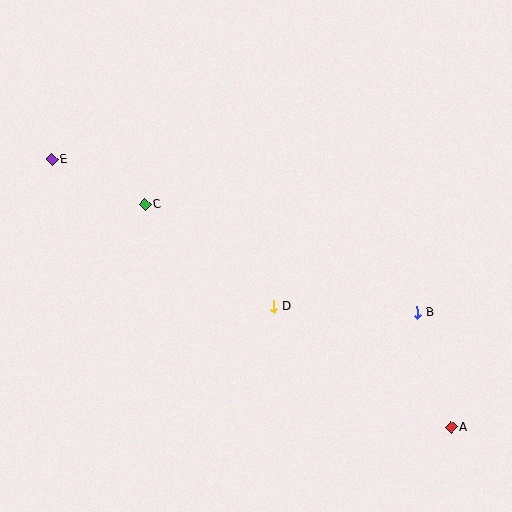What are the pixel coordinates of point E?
Point E is at (52, 160).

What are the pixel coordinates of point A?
Point A is at (451, 427).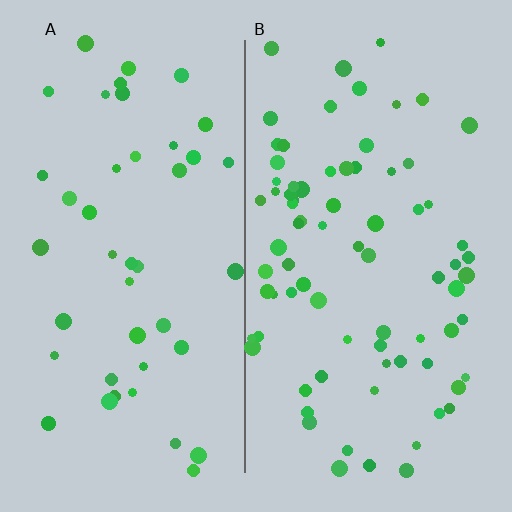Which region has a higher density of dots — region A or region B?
B (the right).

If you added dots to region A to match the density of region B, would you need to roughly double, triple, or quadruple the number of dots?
Approximately double.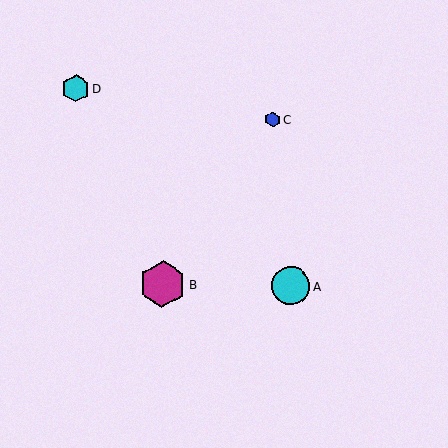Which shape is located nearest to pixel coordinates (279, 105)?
The blue hexagon (labeled C) at (273, 119) is nearest to that location.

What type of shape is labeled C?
Shape C is a blue hexagon.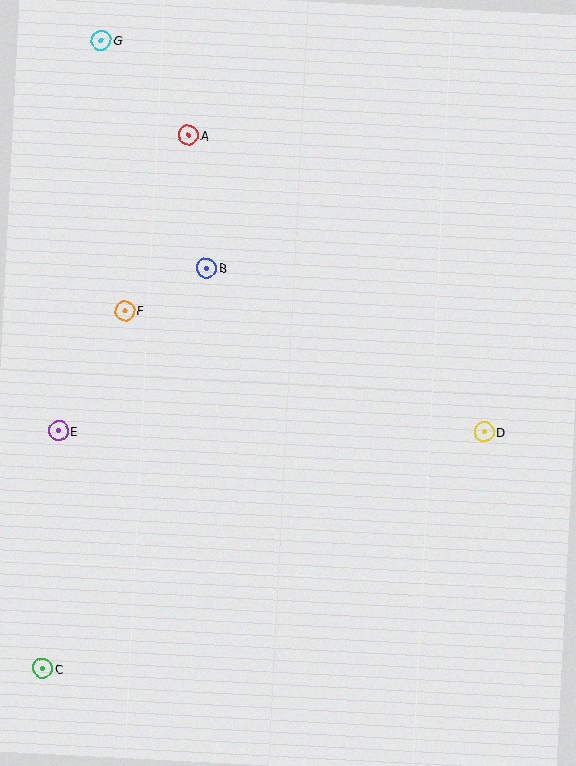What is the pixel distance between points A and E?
The distance between A and E is 323 pixels.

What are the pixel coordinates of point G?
Point G is at (101, 40).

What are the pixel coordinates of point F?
Point F is at (125, 311).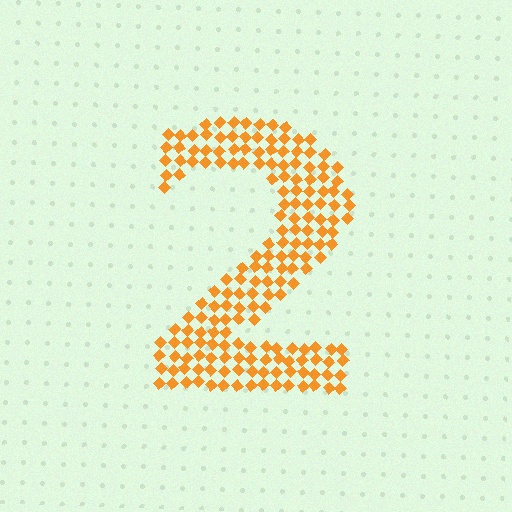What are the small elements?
The small elements are diamonds.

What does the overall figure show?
The overall figure shows the digit 2.